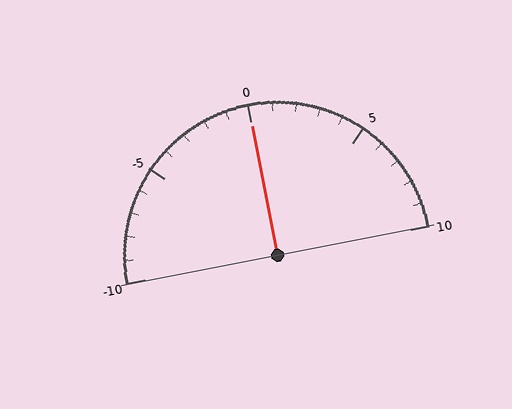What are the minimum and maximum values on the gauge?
The gauge ranges from -10 to 10.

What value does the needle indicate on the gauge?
The needle indicates approximately 0.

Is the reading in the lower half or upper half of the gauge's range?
The reading is in the upper half of the range (-10 to 10).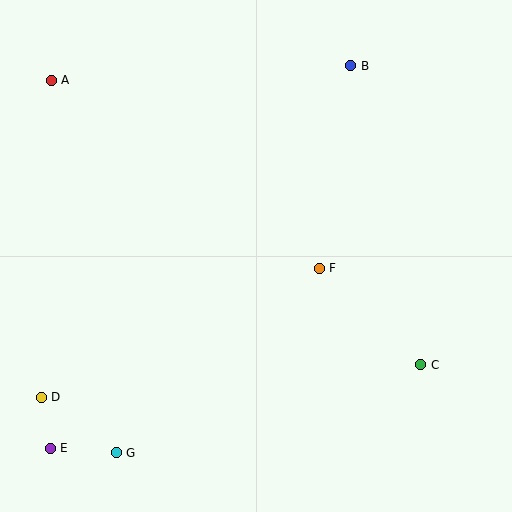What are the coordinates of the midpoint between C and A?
The midpoint between C and A is at (236, 222).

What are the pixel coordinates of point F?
Point F is at (319, 268).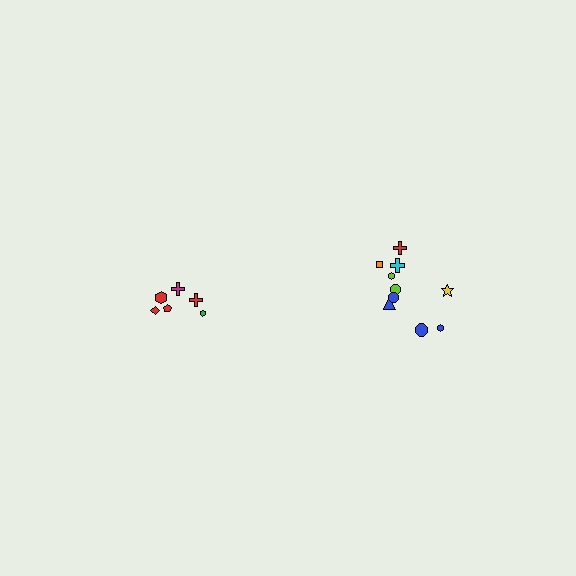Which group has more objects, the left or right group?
The right group.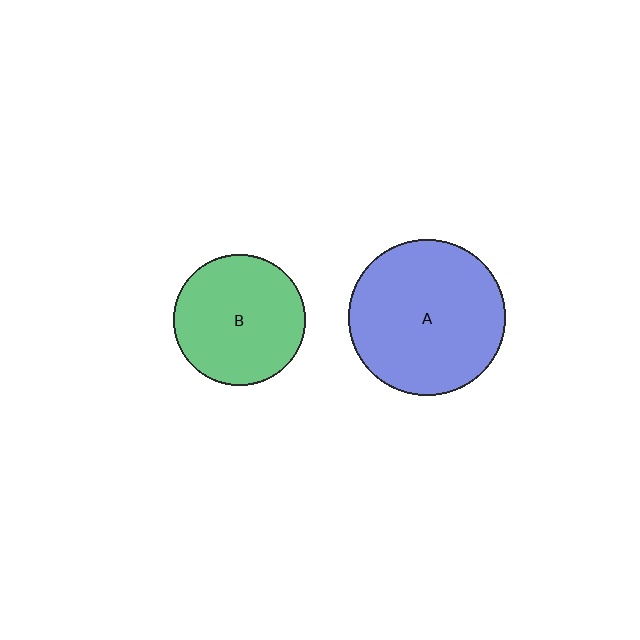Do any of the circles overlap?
No, none of the circles overlap.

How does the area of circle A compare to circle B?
Approximately 1.4 times.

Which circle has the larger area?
Circle A (blue).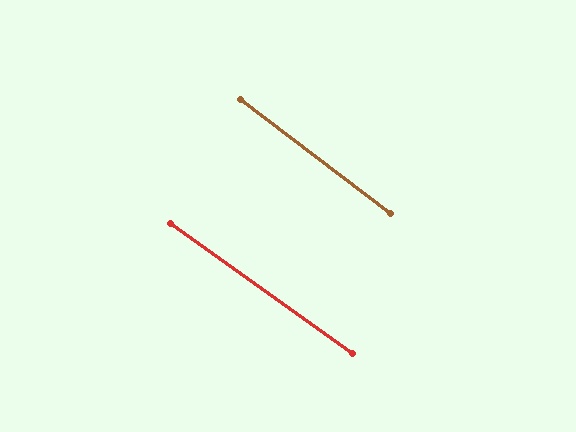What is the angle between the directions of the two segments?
Approximately 2 degrees.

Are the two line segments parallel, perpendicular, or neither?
Parallel — their directions differ by only 1.7°.